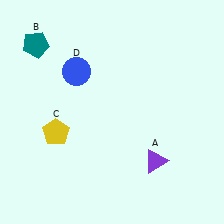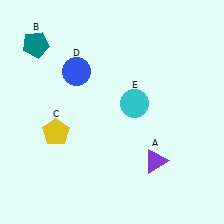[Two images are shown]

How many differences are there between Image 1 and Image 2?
There is 1 difference between the two images.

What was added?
A cyan circle (E) was added in Image 2.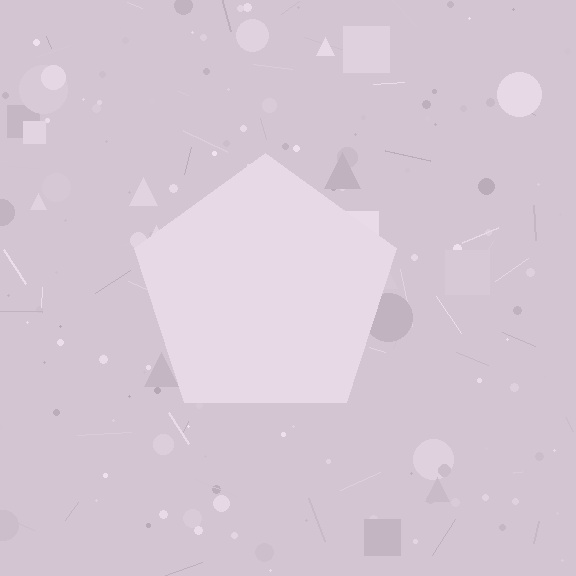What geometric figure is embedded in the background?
A pentagon is embedded in the background.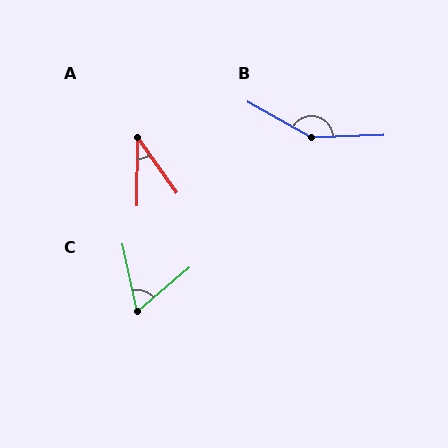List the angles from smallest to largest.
A (36°), C (62°), B (149°).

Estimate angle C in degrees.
Approximately 62 degrees.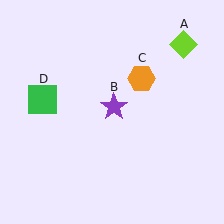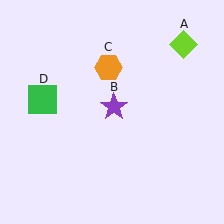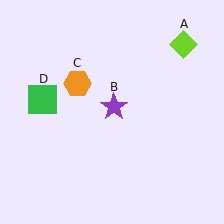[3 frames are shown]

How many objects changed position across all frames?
1 object changed position: orange hexagon (object C).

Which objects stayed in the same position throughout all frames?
Lime diamond (object A) and purple star (object B) and green square (object D) remained stationary.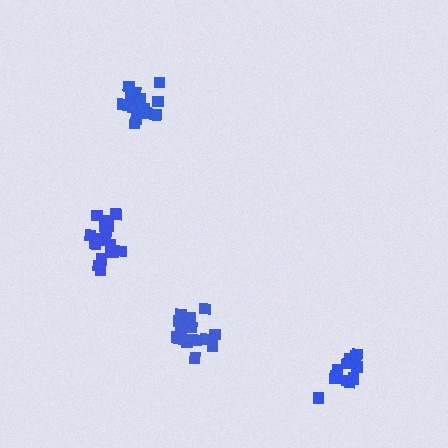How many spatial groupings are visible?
There are 4 spatial groupings.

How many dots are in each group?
Group 1: 14 dots, Group 2: 17 dots, Group 3: 13 dots, Group 4: 17 dots (61 total).